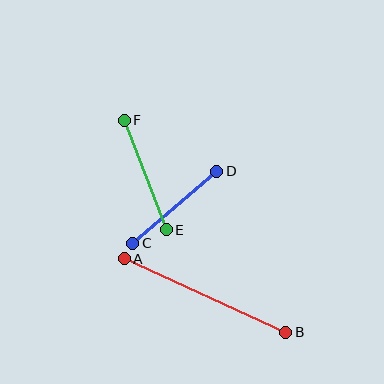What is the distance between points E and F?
The distance is approximately 117 pixels.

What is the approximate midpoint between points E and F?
The midpoint is at approximately (145, 175) pixels.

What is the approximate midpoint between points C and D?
The midpoint is at approximately (175, 207) pixels.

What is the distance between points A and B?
The distance is approximately 177 pixels.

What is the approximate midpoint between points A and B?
The midpoint is at approximately (205, 296) pixels.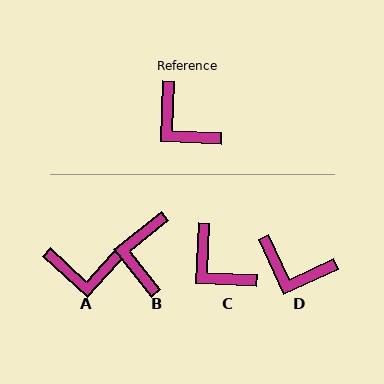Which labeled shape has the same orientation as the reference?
C.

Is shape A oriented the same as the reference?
No, it is off by about 50 degrees.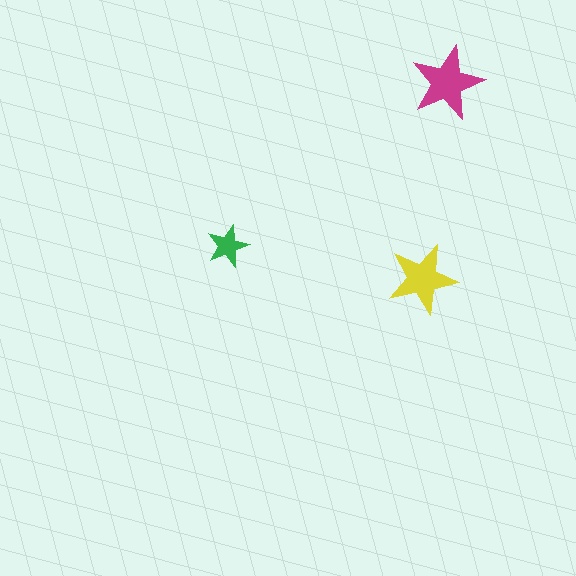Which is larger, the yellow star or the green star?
The yellow one.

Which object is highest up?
The magenta star is topmost.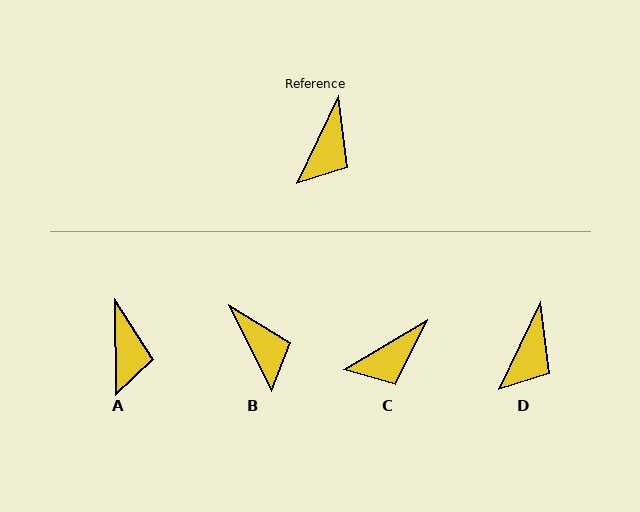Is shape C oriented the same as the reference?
No, it is off by about 34 degrees.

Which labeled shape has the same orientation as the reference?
D.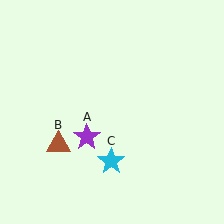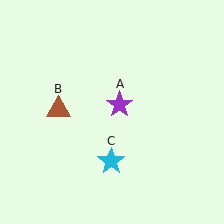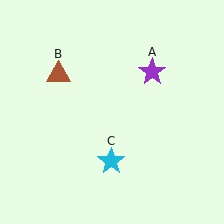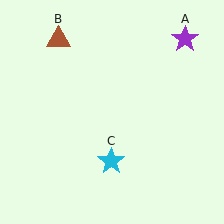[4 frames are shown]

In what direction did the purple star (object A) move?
The purple star (object A) moved up and to the right.